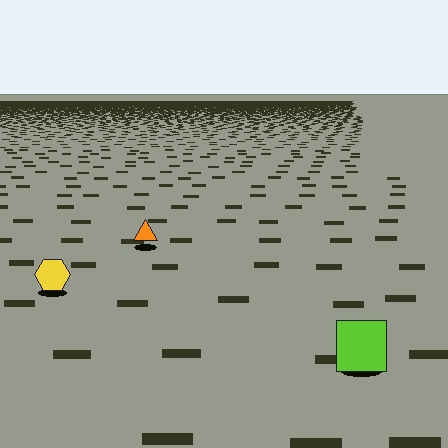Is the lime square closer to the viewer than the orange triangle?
Yes. The lime square is closer — you can tell from the texture gradient: the ground texture is coarser near it.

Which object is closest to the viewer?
The lime square is closest. The texture marks near it are larger and more spread out.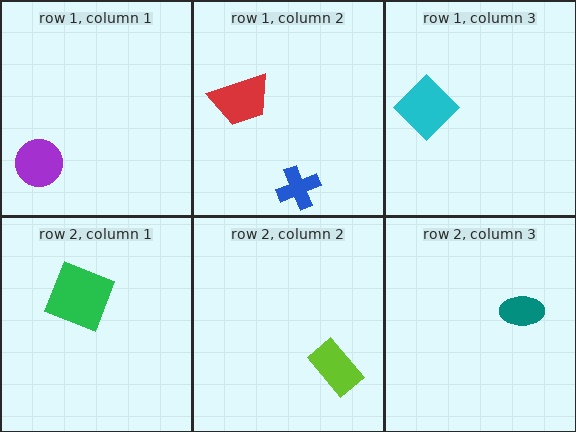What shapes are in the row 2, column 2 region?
The lime rectangle.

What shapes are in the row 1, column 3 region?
The cyan diamond.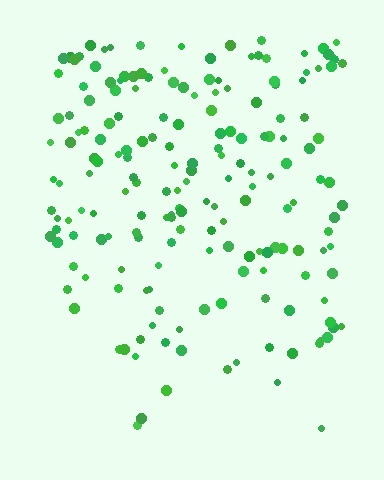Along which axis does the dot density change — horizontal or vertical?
Vertical.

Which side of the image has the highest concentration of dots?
The top.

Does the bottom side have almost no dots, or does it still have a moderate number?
Still a moderate number, just noticeably fewer than the top.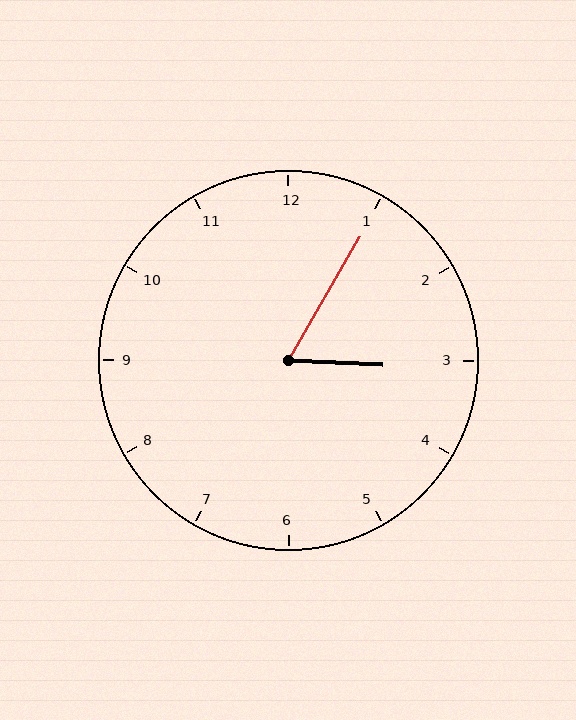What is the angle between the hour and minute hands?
Approximately 62 degrees.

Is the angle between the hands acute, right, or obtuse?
It is acute.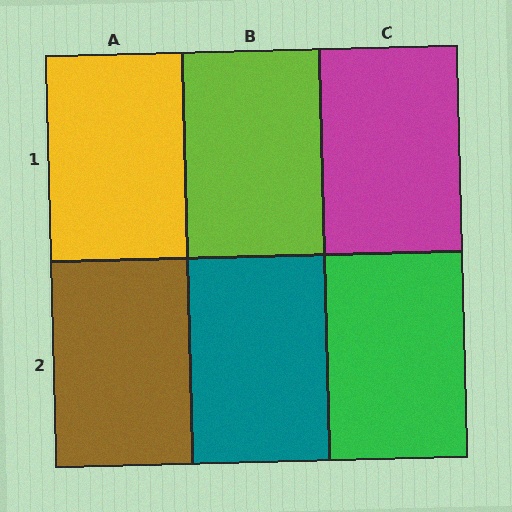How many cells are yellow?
1 cell is yellow.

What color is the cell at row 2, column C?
Green.